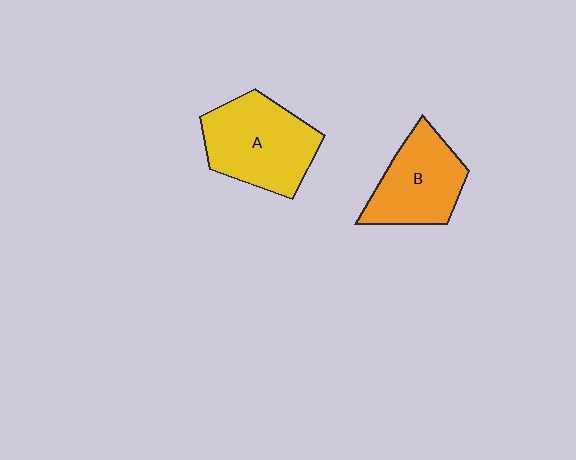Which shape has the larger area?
Shape A (yellow).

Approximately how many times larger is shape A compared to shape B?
Approximately 1.2 times.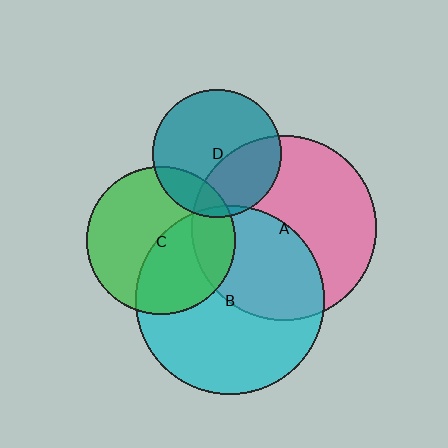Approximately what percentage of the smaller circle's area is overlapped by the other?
Approximately 45%.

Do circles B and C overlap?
Yes.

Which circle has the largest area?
Circle B (cyan).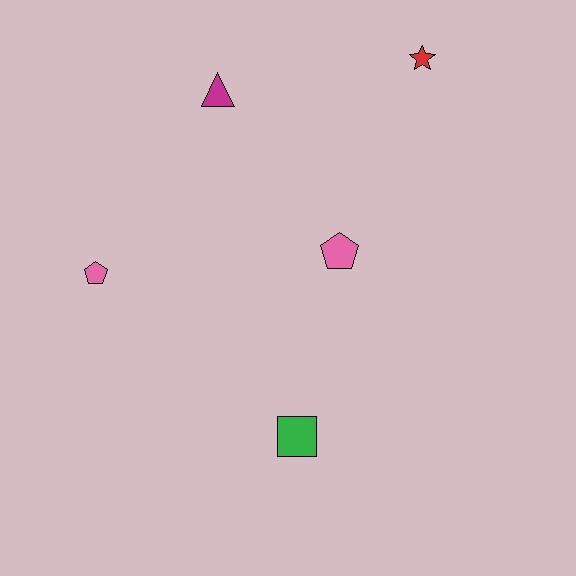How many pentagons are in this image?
There are 2 pentagons.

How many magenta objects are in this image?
There is 1 magenta object.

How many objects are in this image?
There are 5 objects.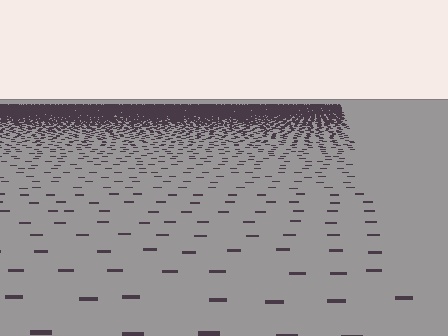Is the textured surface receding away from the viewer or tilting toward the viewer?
The surface is receding away from the viewer. Texture elements get smaller and denser toward the top.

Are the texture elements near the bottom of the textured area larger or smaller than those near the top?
Larger. Near the bottom, elements are closer to the viewer and appear at a bigger on-screen size.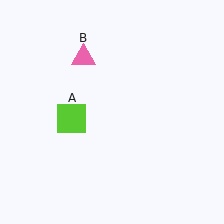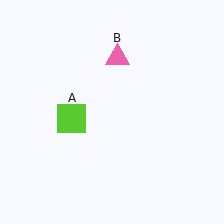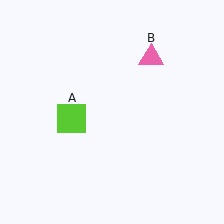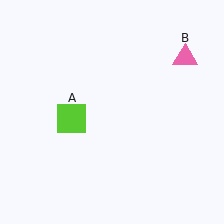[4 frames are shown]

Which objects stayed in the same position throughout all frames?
Lime square (object A) remained stationary.